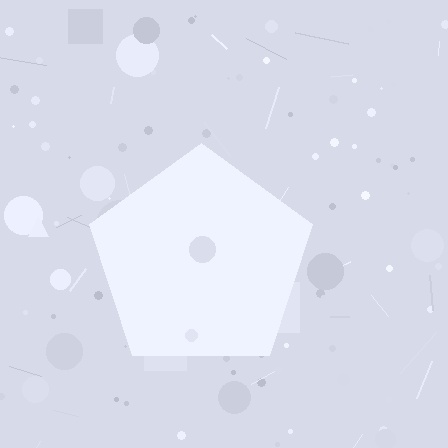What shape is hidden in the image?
A pentagon is hidden in the image.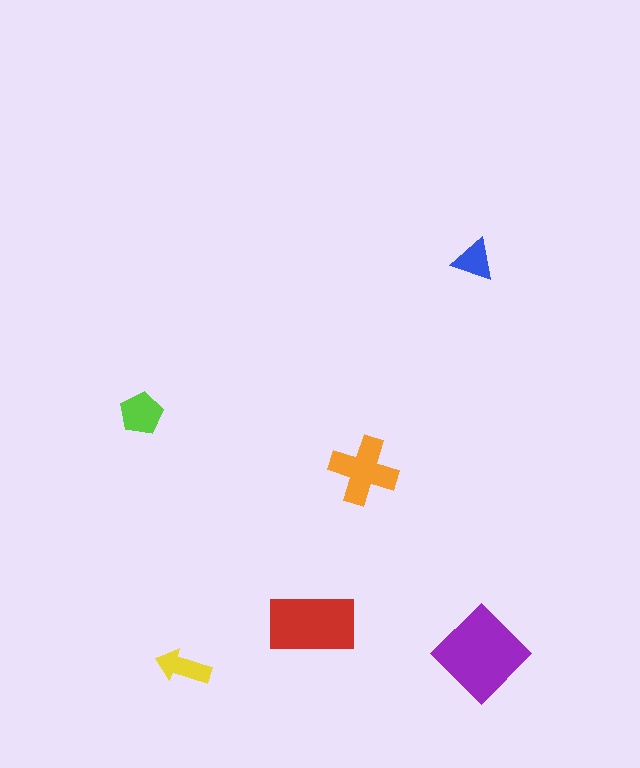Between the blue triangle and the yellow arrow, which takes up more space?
The yellow arrow.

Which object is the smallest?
The blue triangle.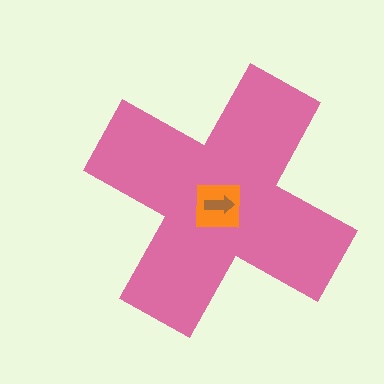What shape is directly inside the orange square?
The brown arrow.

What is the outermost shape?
The pink cross.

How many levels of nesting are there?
3.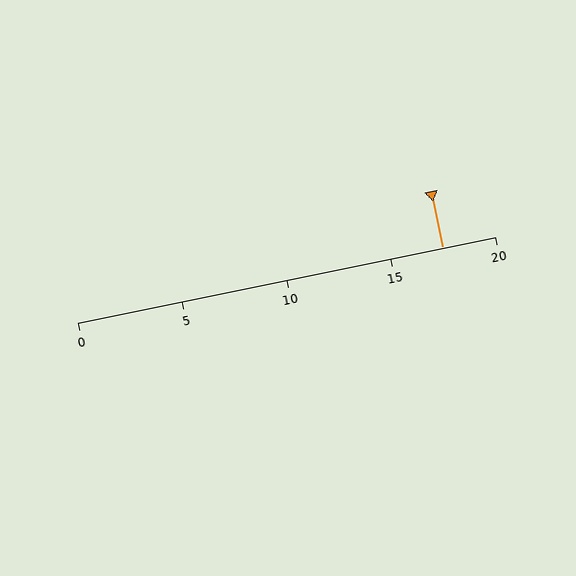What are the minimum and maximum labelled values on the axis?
The axis runs from 0 to 20.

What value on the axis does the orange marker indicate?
The marker indicates approximately 17.5.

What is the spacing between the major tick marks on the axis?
The major ticks are spaced 5 apart.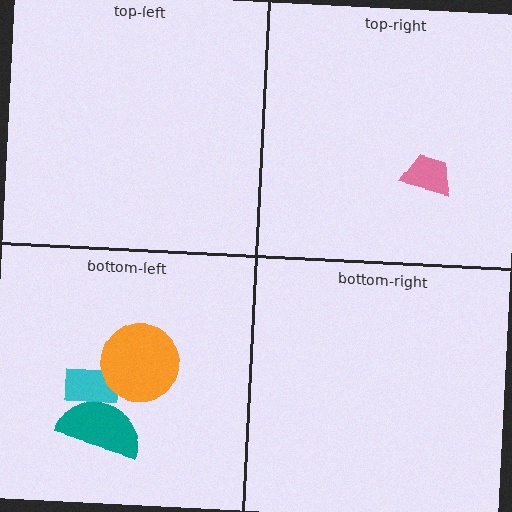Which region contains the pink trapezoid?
The top-right region.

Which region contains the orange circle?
The bottom-left region.